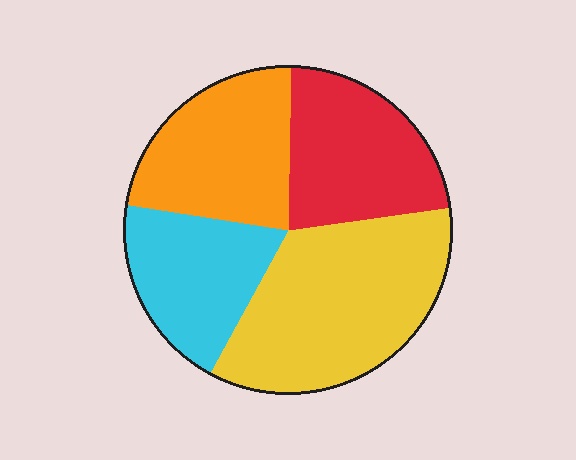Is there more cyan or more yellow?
Yellow.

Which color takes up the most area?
Yellow, at roughly 35%.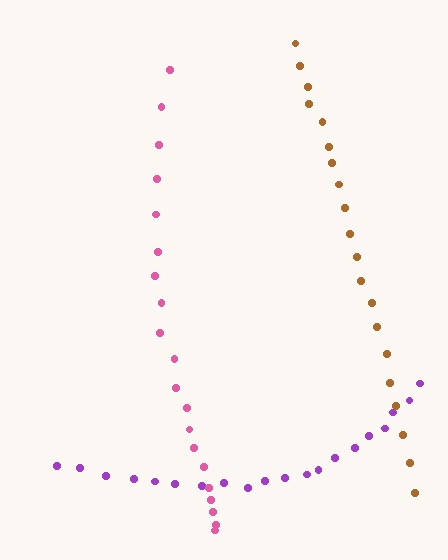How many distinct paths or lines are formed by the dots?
There are 3 distinct paths.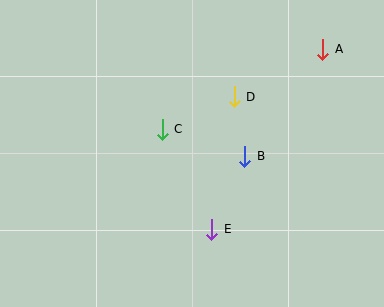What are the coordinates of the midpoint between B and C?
The midpoint between B and C is at (203, 143).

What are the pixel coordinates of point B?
Point B is at (245, 156).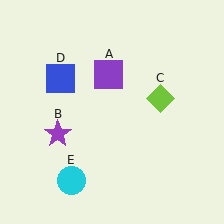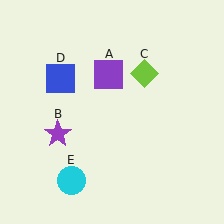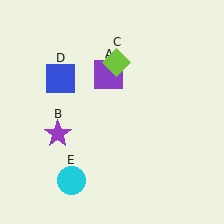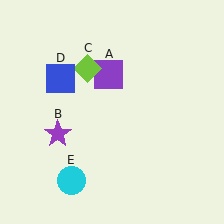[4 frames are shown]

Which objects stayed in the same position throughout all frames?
Purple square (object A) and purple star (object B) and blue square (object D) and cyan circle (object E) remained stationary.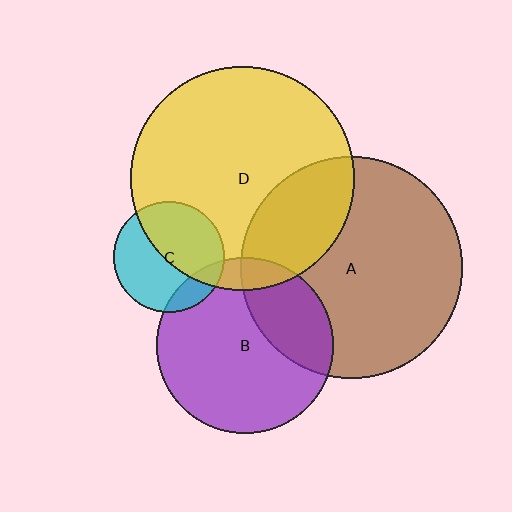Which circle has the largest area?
Circle D (yellow).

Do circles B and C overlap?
Yes.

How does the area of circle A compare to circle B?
Approximately 1.6 times.